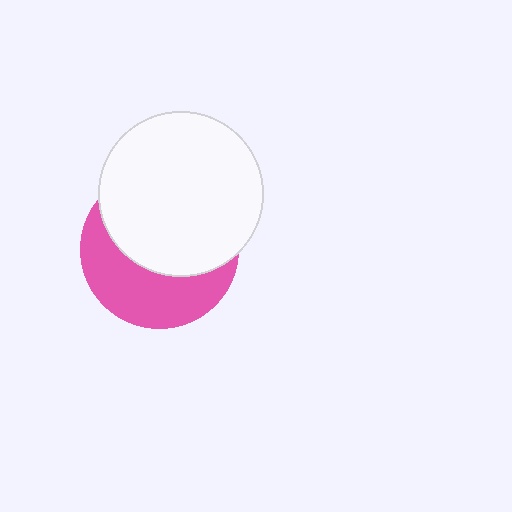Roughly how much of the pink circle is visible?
A small part of it is visible (roughly 43%).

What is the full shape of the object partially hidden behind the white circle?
The partially hidden object is a pink circle.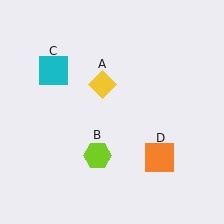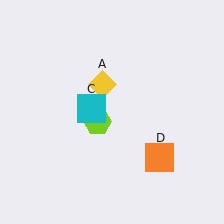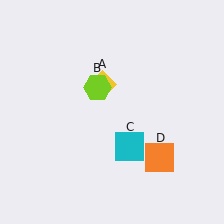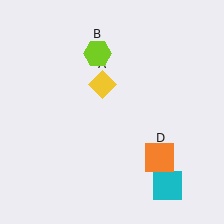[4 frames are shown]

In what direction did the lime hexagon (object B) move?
The lime hexagon (object B) moved up.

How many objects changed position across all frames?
2 objects changed position: lime hexagon (object B), cyan square (object C).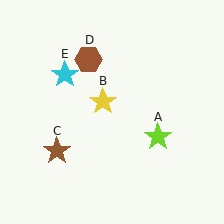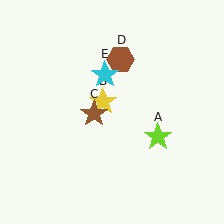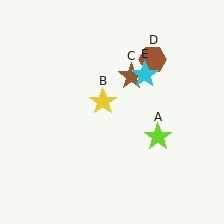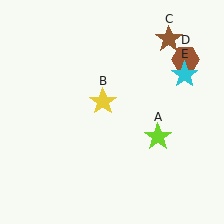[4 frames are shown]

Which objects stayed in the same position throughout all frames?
Lime star (object A) and yellow star (object B) remained stationary.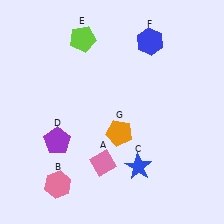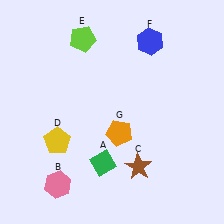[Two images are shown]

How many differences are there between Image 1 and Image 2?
There are 3 differences between the two images.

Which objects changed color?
A changed from pink to green. C changed from blue to brown. D changed from purple to yellow.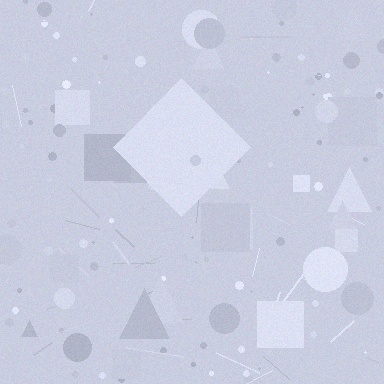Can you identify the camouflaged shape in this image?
The camouflaged shape is a diamond.